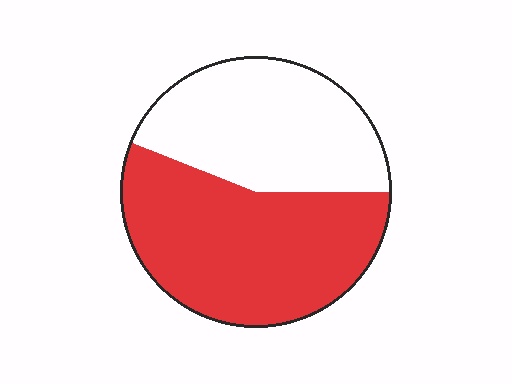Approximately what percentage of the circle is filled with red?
Approximately 55%.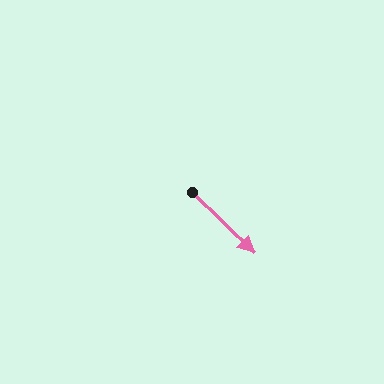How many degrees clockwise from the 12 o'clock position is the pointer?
Approximately 134 degrees.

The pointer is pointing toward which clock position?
Roughly 4 o'clock.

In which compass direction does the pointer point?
Southeast.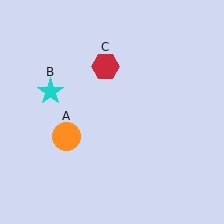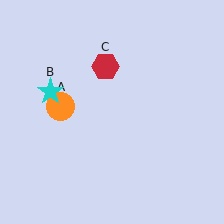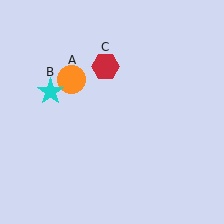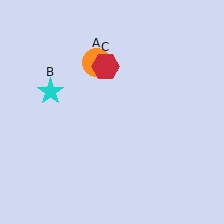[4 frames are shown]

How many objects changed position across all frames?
1 object changed position: orange circle (object A).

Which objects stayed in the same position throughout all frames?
Cyan star (object B) and red hexagon (object C) remained stationary.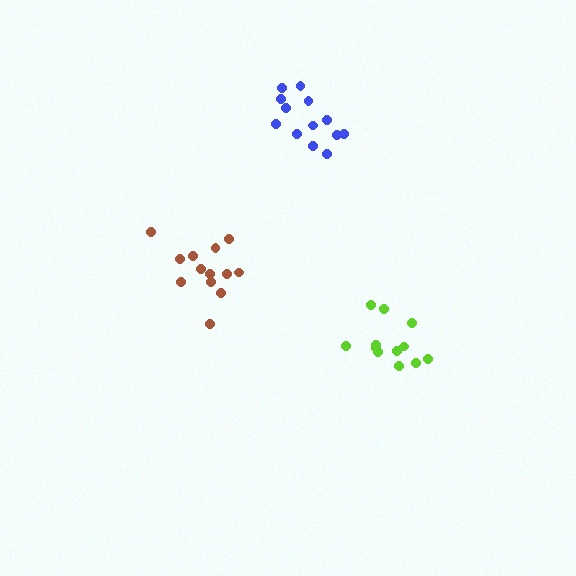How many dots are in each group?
Group 1: 13 dots, Group 2: 13 dots, Group 3: 12 dots (38 total).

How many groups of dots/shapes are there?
There are 3 groups.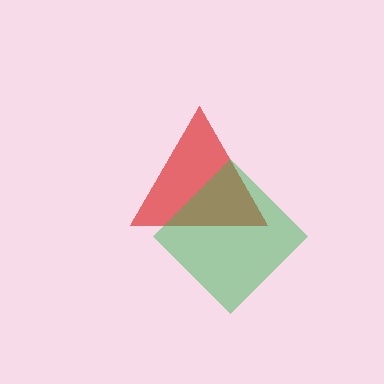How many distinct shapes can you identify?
There are 2 distinct shapes: a red triangle, a green diamond.